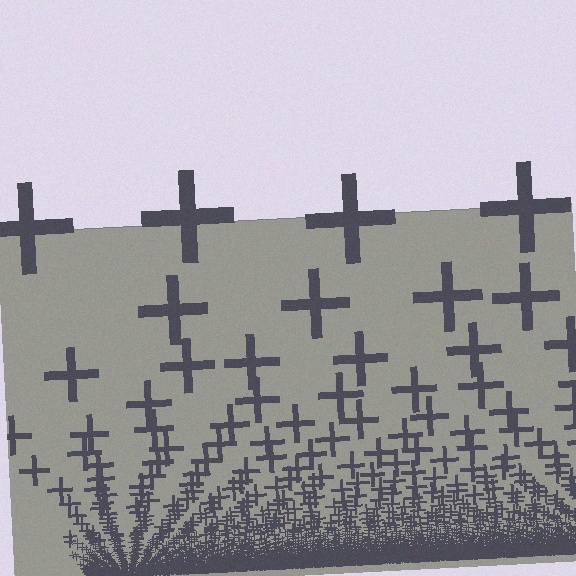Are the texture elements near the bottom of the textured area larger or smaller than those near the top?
Smaller. The gradient is inverted — elements near the bottom are smaller and denser.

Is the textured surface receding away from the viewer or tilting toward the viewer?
The surface appears to tilt toward the viewer. Texture elements get larger and sparser toward the top.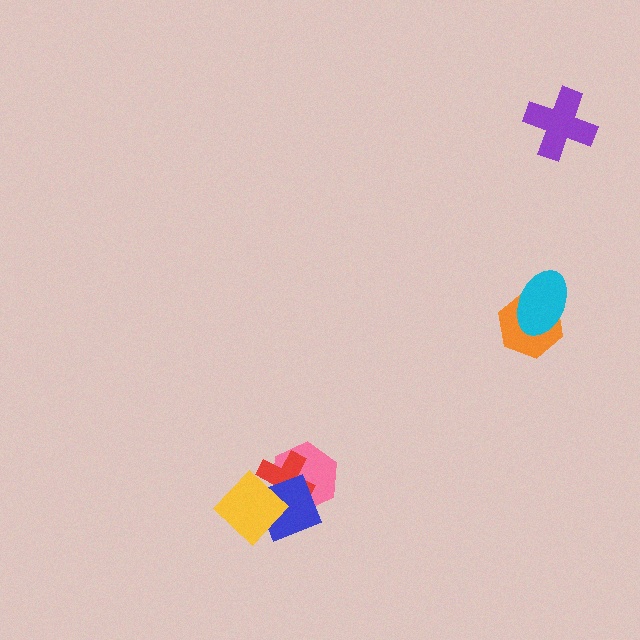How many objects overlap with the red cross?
3 objects overlap with the red cross.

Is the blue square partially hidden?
Yes, it is partially covered by another shape.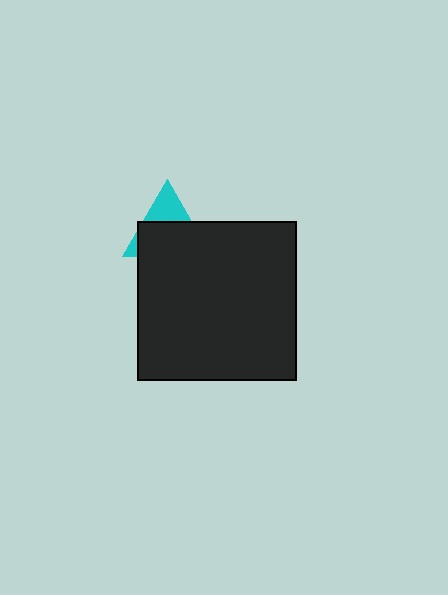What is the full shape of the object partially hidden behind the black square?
The partially hidden object is a cyan triangle.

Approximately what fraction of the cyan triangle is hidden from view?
Roughly 64% of the cyan triangle is hidden behind the black square.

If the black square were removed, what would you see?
You would see the complete cyan triangle.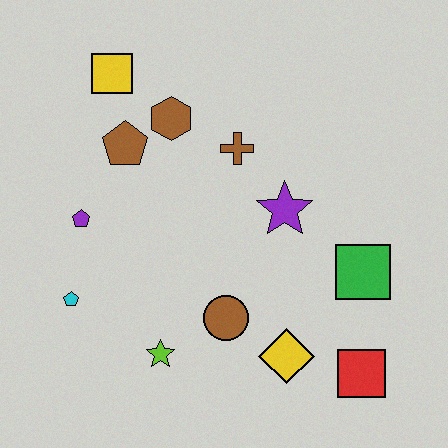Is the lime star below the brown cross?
Yes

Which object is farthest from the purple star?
The cyan pentagon is farthest from the purple star.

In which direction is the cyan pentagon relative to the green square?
The cyan pentagon is to the left of the green square.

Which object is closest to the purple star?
The brown cross is closest to the purple star.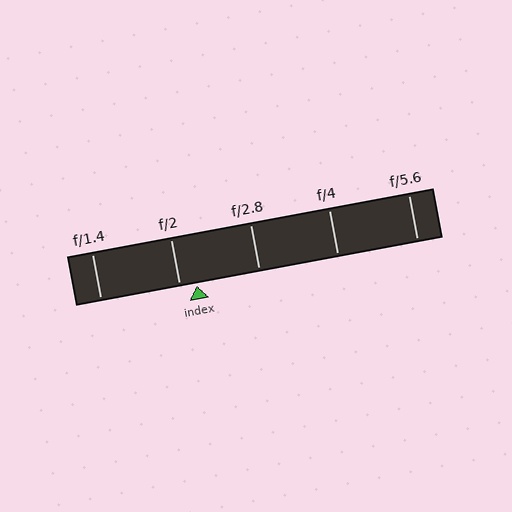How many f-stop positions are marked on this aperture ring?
There are 5 f-stop positions marked.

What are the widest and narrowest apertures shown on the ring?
The widest aperture shown is f/1.4 and the narrowest is f/5.6.